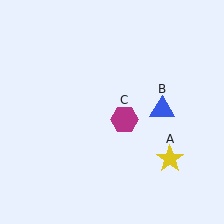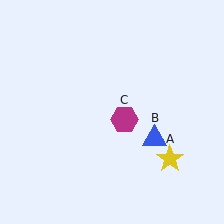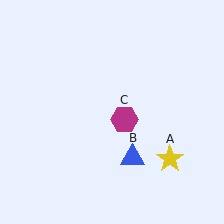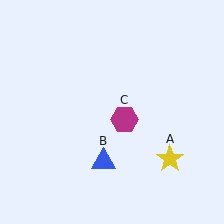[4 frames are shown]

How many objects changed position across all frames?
1 object changed position: blue triangle (object B).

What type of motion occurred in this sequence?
The blue triangle (object B) rotated clockwise around the center of the scene.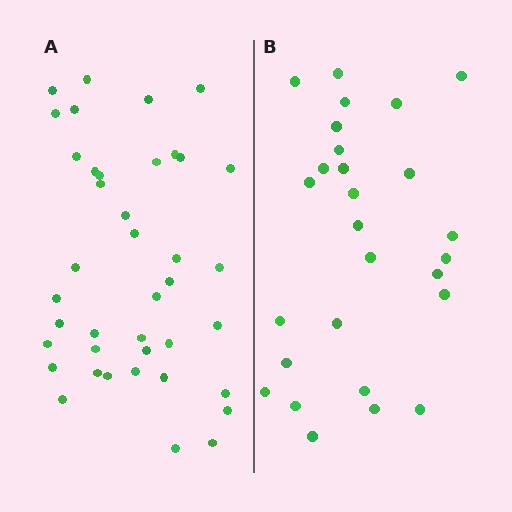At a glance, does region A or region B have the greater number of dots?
Region A (the left region) has more dots.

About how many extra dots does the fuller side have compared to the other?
Region A has approximately 15 more dots than region B.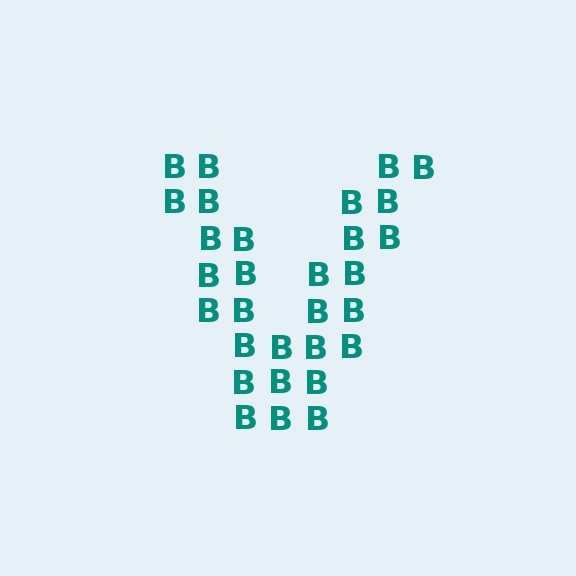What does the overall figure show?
The overall figure shows the letter V.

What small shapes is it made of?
It is made of small letter B's.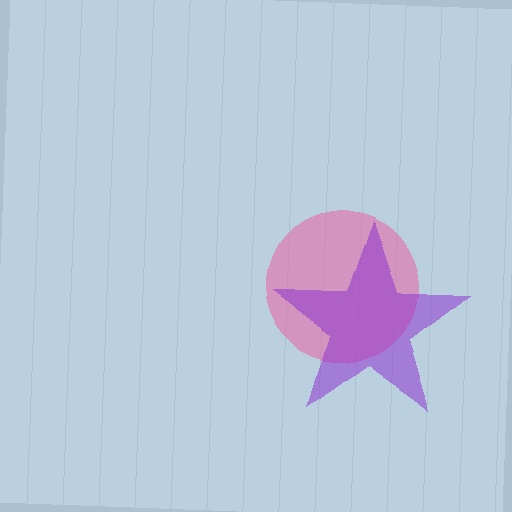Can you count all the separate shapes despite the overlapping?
Yes, there are 2 separate shapes.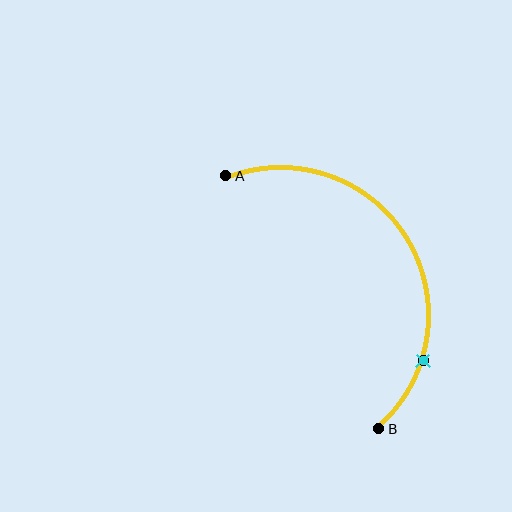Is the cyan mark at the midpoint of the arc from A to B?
No. The cyan mark lies on the arc but is closer to endpoint B. The arc midpoint would be at the point on the curve equidistant along the arc from both A and B.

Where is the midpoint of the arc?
The arc midpoint is the point on the curve farthest from the straight line joining A and B. It sits to the right of that line.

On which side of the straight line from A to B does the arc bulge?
The arc bulges to the right of the straight line connecting A and B.